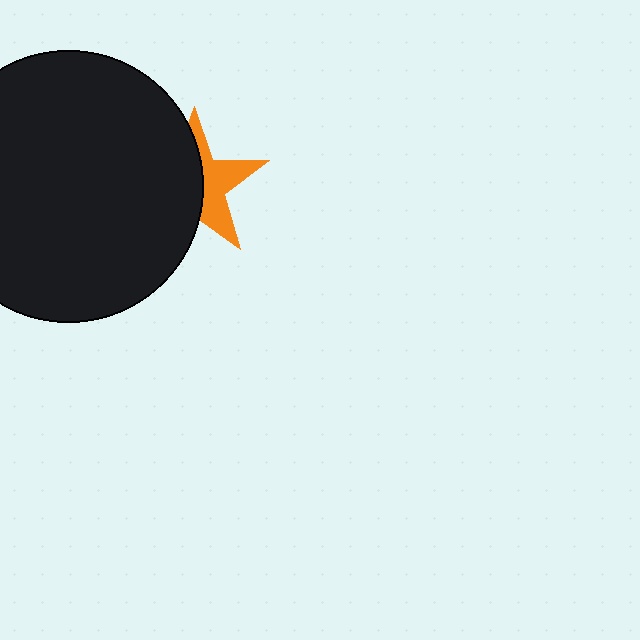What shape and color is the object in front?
The object in front is a black circle.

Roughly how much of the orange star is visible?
A small part of it is visible (roughly 43%).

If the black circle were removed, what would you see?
You would see the complete orange star.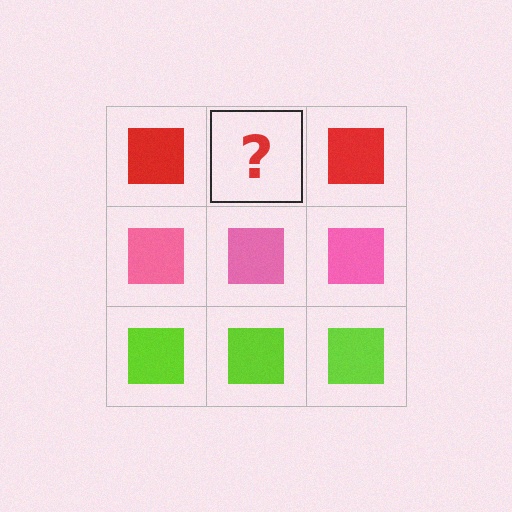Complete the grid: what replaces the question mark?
The question mark should be replaced with a red square.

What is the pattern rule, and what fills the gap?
The rule is that each row has a consistent color. The gap should be filled with a red square.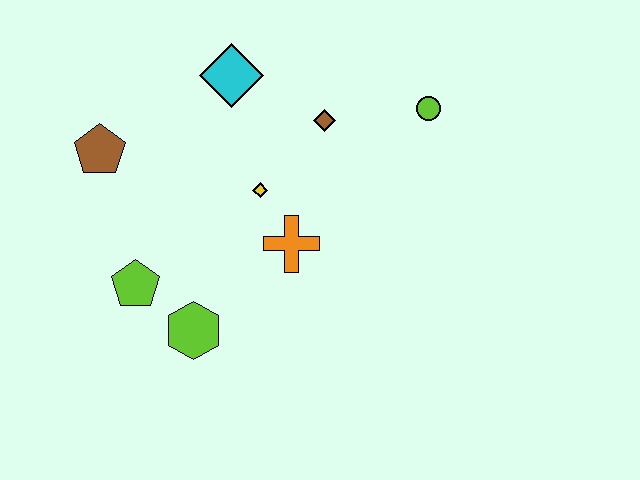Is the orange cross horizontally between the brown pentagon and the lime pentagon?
No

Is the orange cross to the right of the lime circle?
No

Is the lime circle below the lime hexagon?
No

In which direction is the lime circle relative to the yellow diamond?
The lime circle is to the right of the yellow diamond.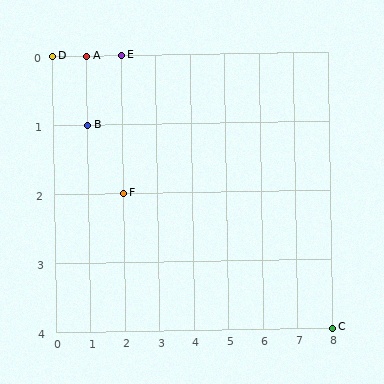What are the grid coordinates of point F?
Point F is at grid coordinates (2, 2).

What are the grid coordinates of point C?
Point C is at grid coordinates (8, 4).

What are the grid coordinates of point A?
Point A is at grid coordinates (1, 0).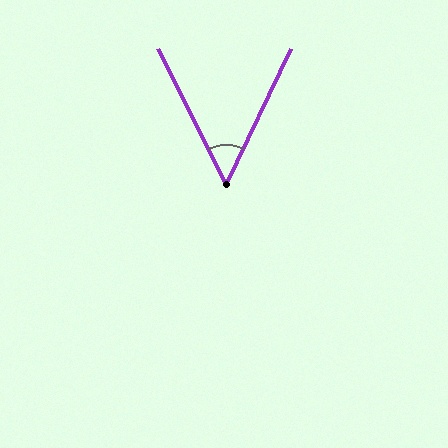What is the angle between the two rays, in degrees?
Approximately 52 degrees.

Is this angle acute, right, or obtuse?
It is acute.